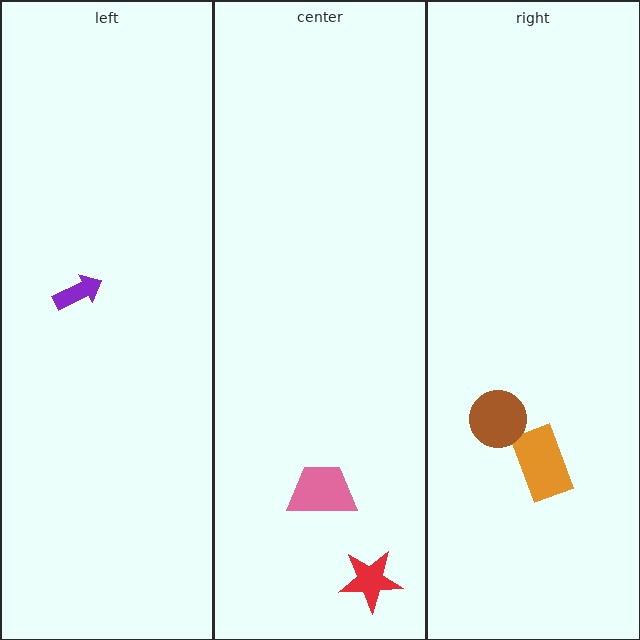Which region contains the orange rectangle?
The right region.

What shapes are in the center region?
The red star, the pink trapezoid.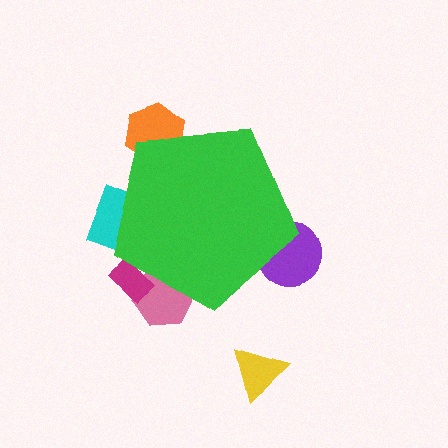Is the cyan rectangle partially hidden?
Yes, the cyan rectangle is partially hidden behind the green pentagon.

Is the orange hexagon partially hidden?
Yes, the orange hexagon is partially hidden behind the green pentagon.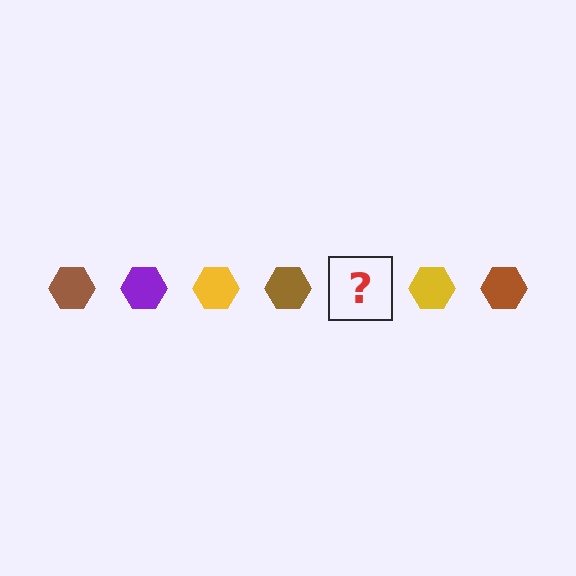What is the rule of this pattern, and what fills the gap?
The rule is that the pattern cycles through brown, purple, yellow hexagons. The gap should be filled with a purple hexagon.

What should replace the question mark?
The question mark should be replaced with a purple hexagon.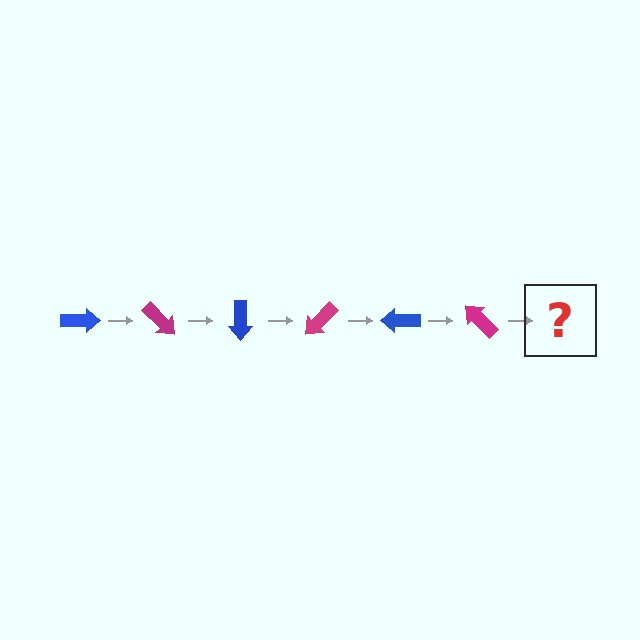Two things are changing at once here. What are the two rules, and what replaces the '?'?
The two rules are that it rotates 45 degrees each step and the color cycles through blue and magenta. The '?' should be a blue arrow, rotated 270 degrees from the start.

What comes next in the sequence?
The next element should be a blue arrow, rotated 270 degrees from the start.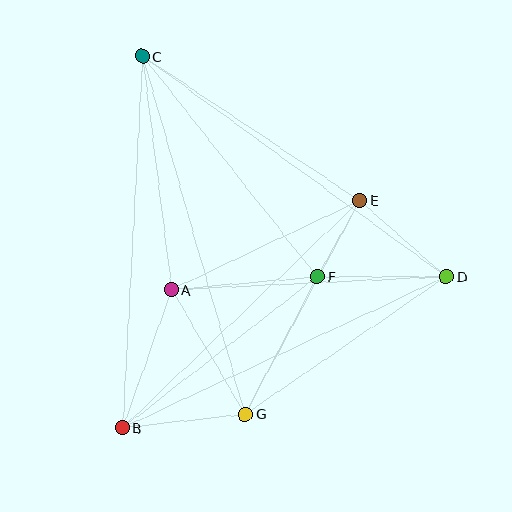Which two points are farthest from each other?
Points C and D are farthest from each other.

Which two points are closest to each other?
Points E and F are closest to each other.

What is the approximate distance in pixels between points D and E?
The distance between D and E is approximately 115 pixels.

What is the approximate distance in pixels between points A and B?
The distance between A and B is approximately 146 pixels.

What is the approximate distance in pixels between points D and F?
The distance between D and F is approximately 129 pixels.